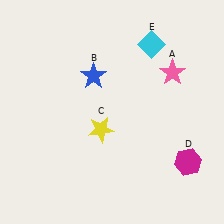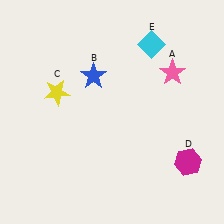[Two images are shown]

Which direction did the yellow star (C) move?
The yellow star (C) moved left.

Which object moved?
The yellow star (C) moved left.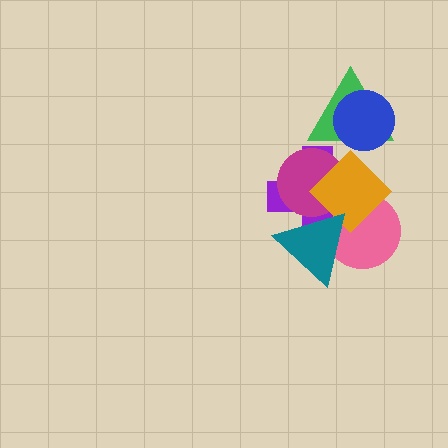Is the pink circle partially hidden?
Yes, it is partially covered by another shape.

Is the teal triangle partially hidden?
No, no other shape covers it.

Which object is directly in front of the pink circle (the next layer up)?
The purple cross is directly in front of the pink circle.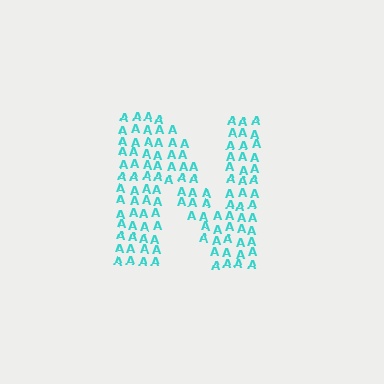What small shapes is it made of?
It is made of small letter A's.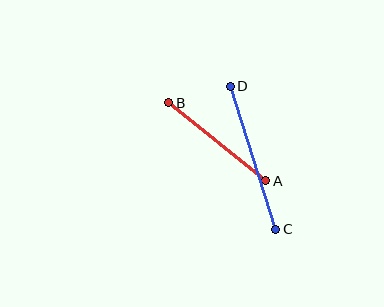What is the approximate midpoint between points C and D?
The midpoint is at approximately (253, 158) pixels.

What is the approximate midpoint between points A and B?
The midpoint is at approximately (217, 142) pixels.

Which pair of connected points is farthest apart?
Points C and D are farthest apart.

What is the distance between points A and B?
The distance is approximately 124 pixels.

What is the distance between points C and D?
The distance is approximately 150 pixels.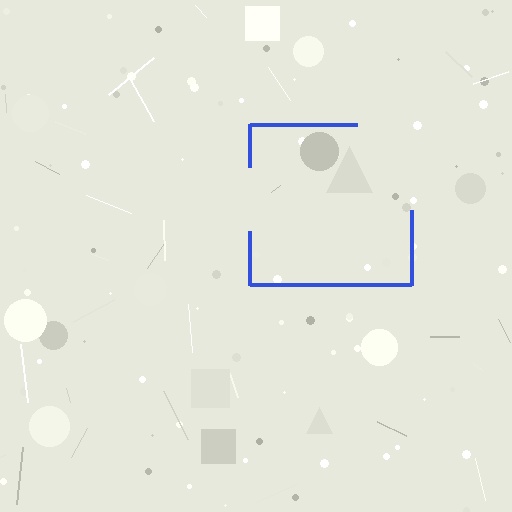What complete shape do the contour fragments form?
The contour fragments form a square.